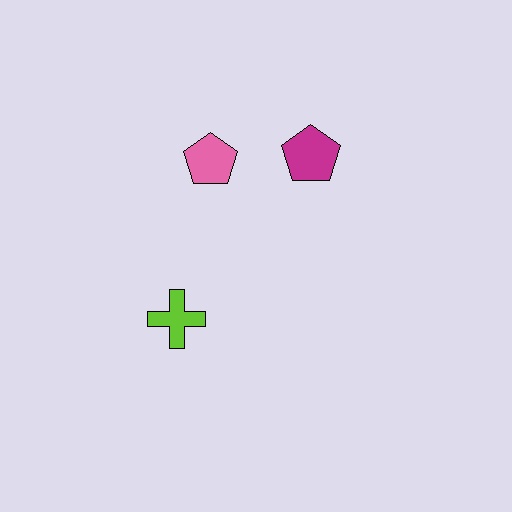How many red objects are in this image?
There are no red objects.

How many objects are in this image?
There are 3 objects.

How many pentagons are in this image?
There are 2 pentagons.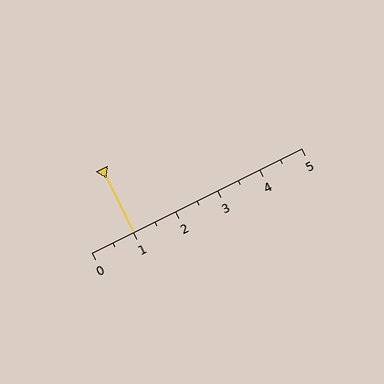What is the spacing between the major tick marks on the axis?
The major ticks are spaced 1 apart.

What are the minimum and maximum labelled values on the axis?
The axis runs from 0 to 5.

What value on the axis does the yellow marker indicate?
The marker indicates approximately 1.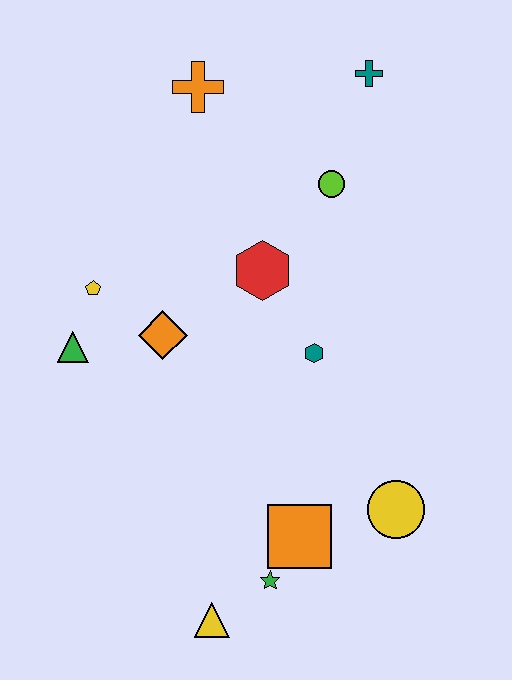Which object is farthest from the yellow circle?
The orange cross is farthest from the yellow circle.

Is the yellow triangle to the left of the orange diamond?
No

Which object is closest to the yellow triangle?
The green star is closest to the yellow triangle.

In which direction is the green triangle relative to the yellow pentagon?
The green triangle is below the yellow pentagon.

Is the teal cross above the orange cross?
Yes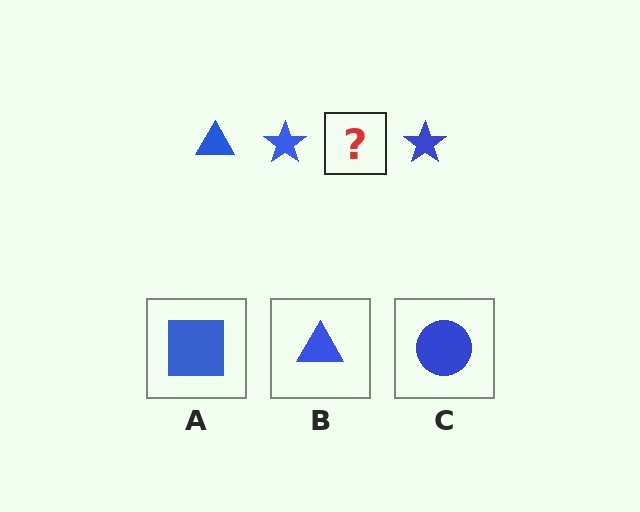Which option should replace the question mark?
Option B.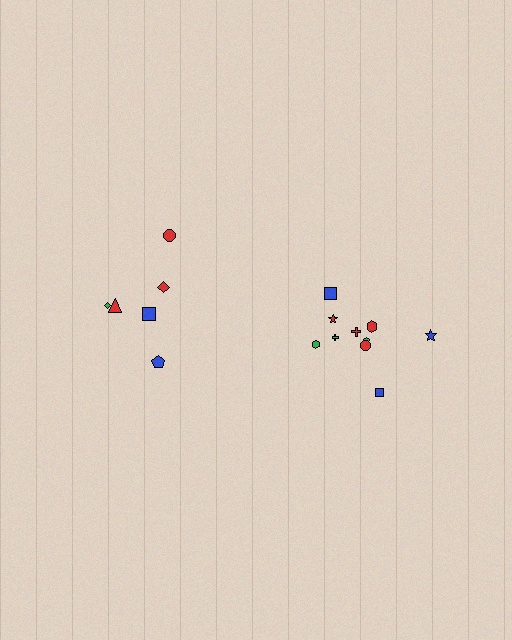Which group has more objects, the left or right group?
The right group.